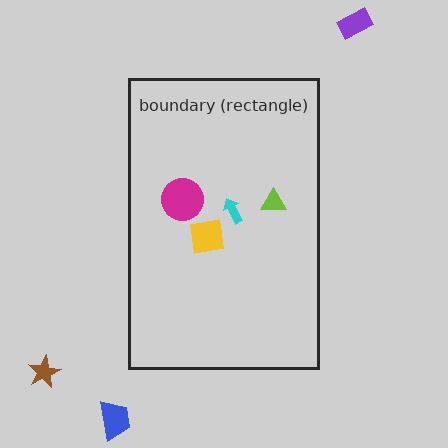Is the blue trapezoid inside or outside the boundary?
Outside.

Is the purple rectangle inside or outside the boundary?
Outside.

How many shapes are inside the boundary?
4 inside, 3 outside.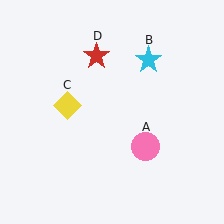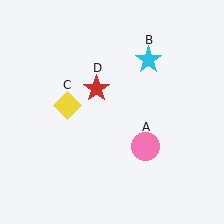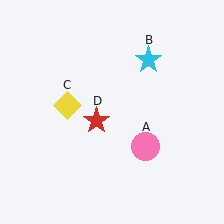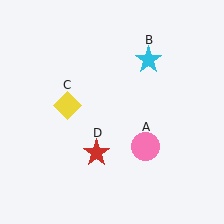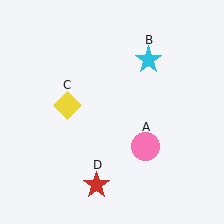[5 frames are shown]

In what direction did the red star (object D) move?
The red star (object D) moved down.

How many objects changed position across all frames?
1 object changed position: red star (object D).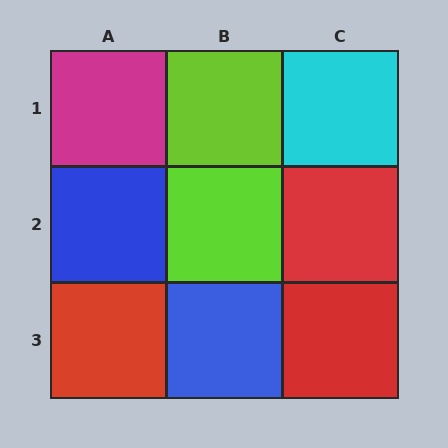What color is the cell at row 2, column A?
Blue.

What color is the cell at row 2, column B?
Lime.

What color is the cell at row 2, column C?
Red.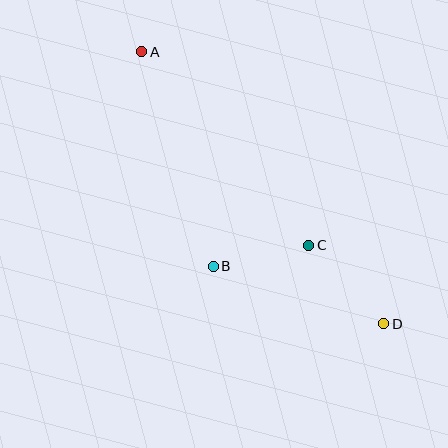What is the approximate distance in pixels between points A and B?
The distance between A and B is approximately 226 pixels.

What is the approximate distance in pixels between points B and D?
The distance between B and D is approximately 180 pixels.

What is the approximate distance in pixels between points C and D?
The distance between C and D is approximately 109 pixels.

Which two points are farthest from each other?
Points A and D are farthest from each other.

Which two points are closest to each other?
Points B and C are closest to each other.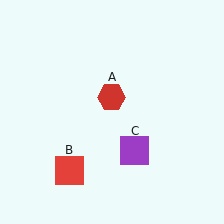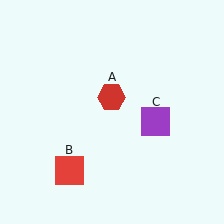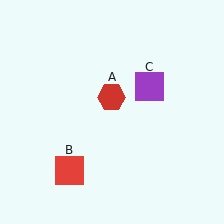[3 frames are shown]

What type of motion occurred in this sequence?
The purple square (object C) rotated counterclockwise around the center of the scene.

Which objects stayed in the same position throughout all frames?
Red hexagon (object A) and red square (object B) remained stationary.